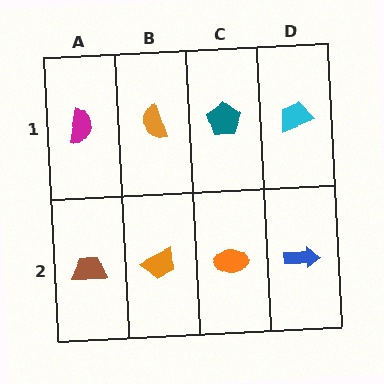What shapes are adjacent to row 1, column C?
An orange ellipse (row 2, column C), an orange semicircle (row 1, column B), a cyan trapezoid (row 1, column D).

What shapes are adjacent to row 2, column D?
A cyan trapezoid (row 1, column D), an orange ellipse (row 2, column C).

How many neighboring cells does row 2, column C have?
3.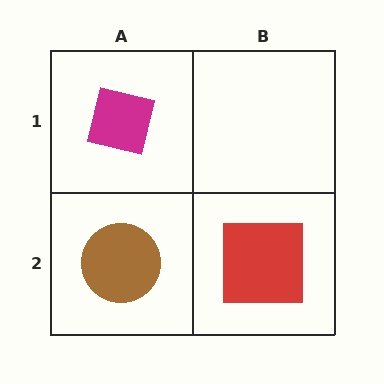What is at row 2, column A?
A brown circle.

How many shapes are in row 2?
2 shapes.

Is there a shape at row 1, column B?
No, that cell is empty.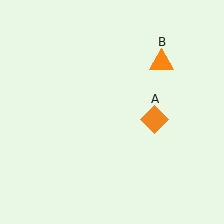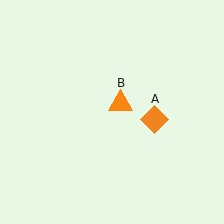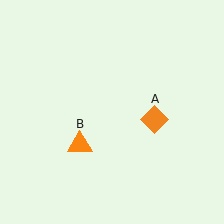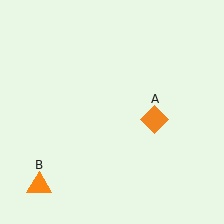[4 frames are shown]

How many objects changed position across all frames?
1 object changed position: orange triangle (object B).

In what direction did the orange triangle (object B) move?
The orange triangle (object B) moved down and to the left.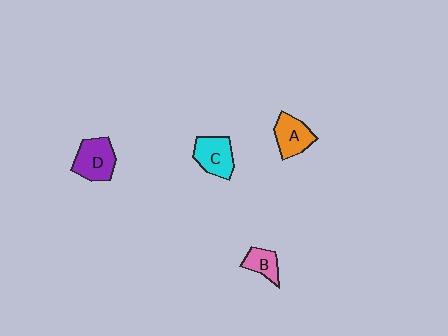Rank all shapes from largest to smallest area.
From largest to smallest: D (purple), C (cyan), A (orange), B (pink).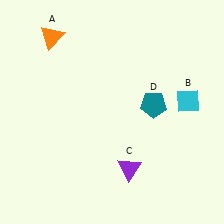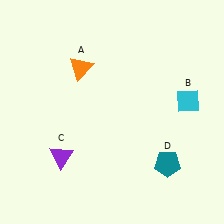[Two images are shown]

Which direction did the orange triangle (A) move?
The orange triangle (A) moved down.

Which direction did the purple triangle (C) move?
The purple triangle (C) moved left.